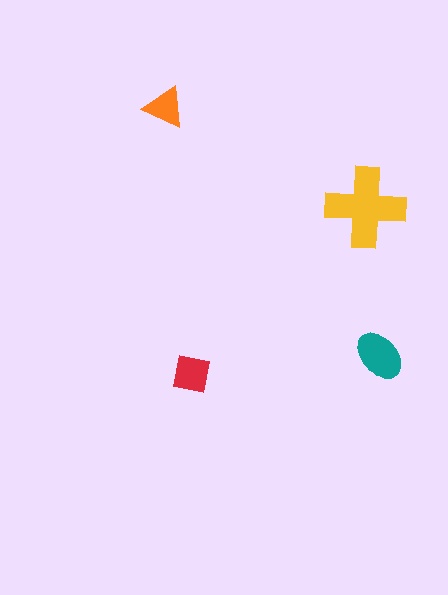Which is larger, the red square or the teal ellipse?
The teal ellipse.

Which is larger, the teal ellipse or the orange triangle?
The teal ellipse.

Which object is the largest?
The yellow cross.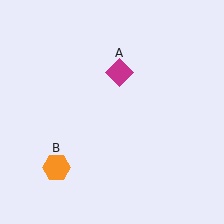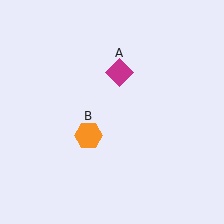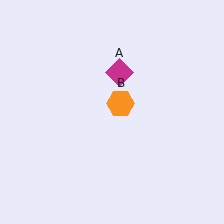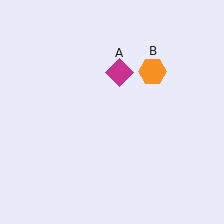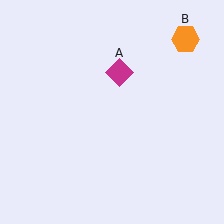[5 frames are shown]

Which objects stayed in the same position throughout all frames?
Magenta diamond (object A) remained stationary.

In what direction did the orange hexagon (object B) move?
The orange hexagon (object B) moved up and to the right.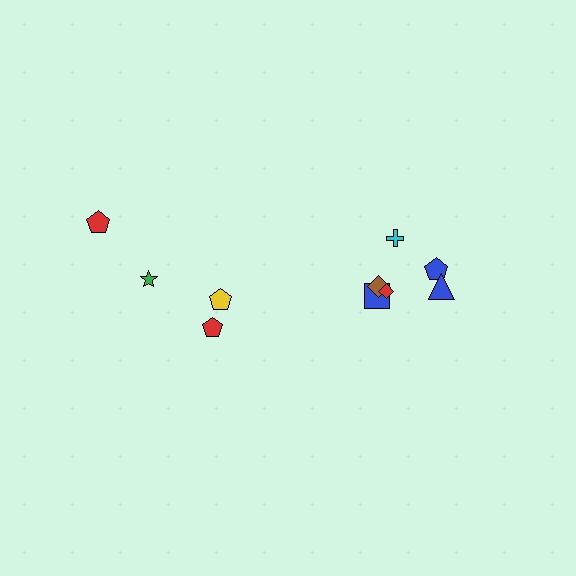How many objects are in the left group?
There are 4 objects.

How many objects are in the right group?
There are 6 objects.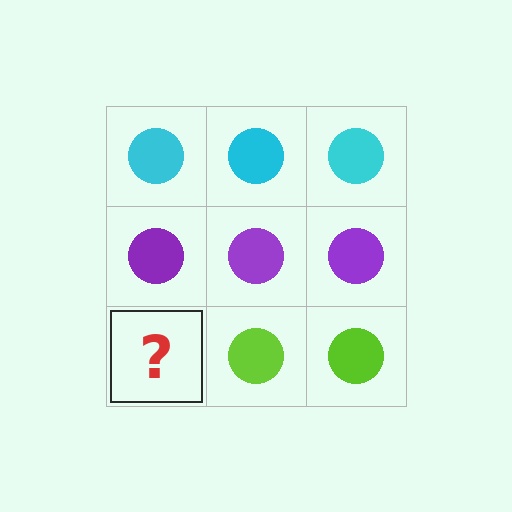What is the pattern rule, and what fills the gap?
The rule is that each row has a consistent color. The gap should be filled with a lime circle.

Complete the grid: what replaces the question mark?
The question mark should be replaced with a lime circle.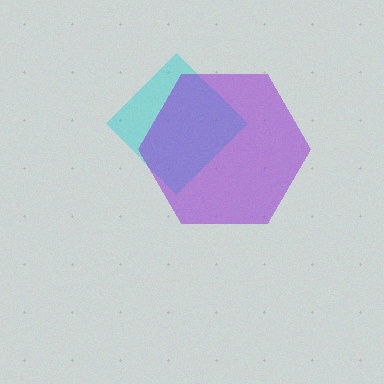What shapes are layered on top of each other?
The layered shapes are: a cyan diamond, a purple hexagon.